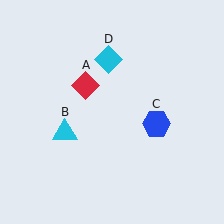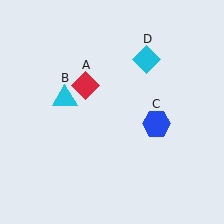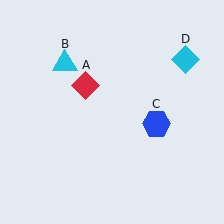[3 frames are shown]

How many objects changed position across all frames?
2 objects changed position: cyan triangle (object B), cyan diamond (object D).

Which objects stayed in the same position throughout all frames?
Red diamond (object A) and blue hexagon (object C) remained stationary.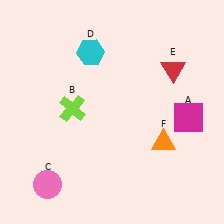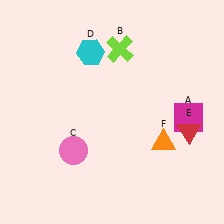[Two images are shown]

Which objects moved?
The objects that moved are: the lime cross (B), the pink circle (C), the red triangle (E).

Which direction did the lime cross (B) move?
The lime cross (B) moved up.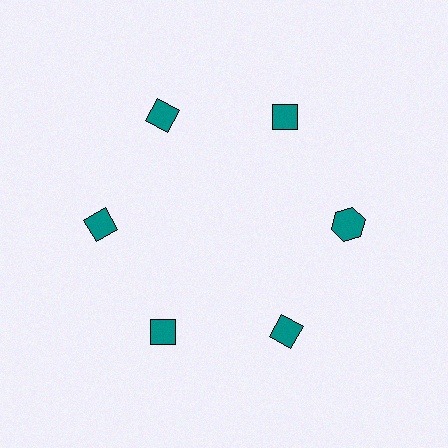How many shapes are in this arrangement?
There are 6 shapes arranged in a ring pattern.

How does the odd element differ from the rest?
It has a different shape: hexagon instead of diamond.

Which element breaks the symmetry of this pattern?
The teal hexagon at roughly the 3 o'clock position breaks the symmetry. All other shapes are teal diamonds.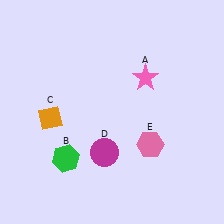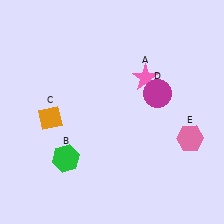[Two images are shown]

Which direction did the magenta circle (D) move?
The magenta circle (D) moved up.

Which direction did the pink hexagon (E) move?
The pink hexagon (E) moved right.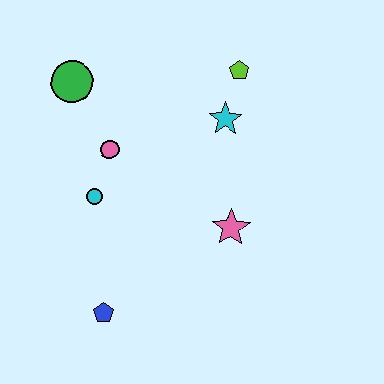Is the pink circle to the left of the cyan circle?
No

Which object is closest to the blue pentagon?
The cyan circle is closest to the blue pentagon.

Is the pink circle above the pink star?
Yes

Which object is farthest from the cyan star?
The blue pentagon is farthest from the cyan star.